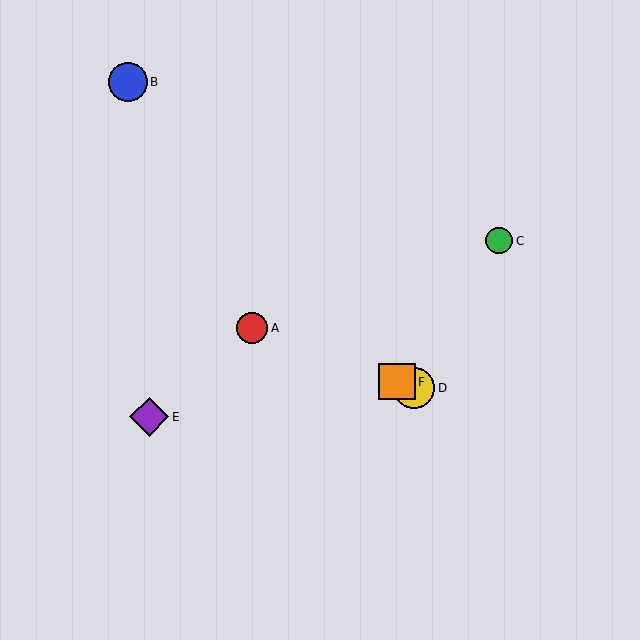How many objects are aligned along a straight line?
3 objects (A, D, F) are aligned along a straight line.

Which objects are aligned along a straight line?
Objects A, D, F are aligned along a straight line.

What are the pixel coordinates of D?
Object D is at (414, 388).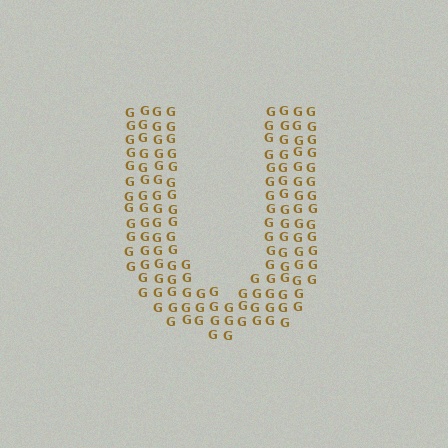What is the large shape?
The large shape is the letter U.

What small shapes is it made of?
It is made of small letter G's.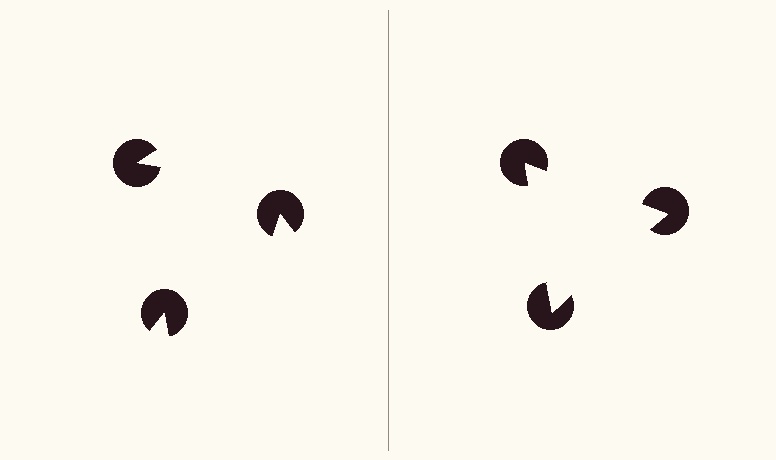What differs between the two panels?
The pac-man discs are positioned identically on both sides; only the wedge orientations differ. On the right they align to a triangle; on the left they are misaligned.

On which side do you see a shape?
An illusory triangle appears on the right side. On the left side the wedge cuts are rotated, so no coherent shape forms.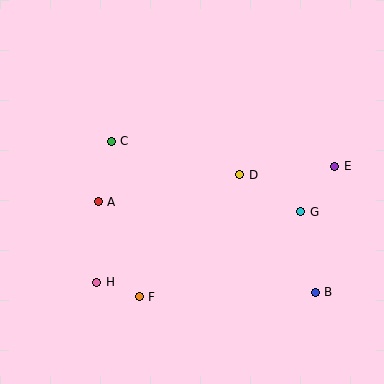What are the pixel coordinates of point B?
Point B is at (315, 292).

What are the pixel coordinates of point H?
Point H is at (97, 282).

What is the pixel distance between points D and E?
The distance between D and E is 95 pixels.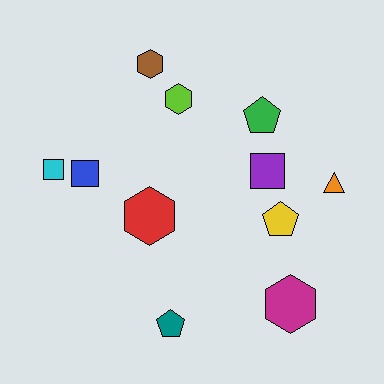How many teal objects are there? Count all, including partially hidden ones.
There is 1 teal object.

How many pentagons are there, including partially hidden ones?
There are 3 pentagons.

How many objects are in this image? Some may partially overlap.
There are 11 objects.